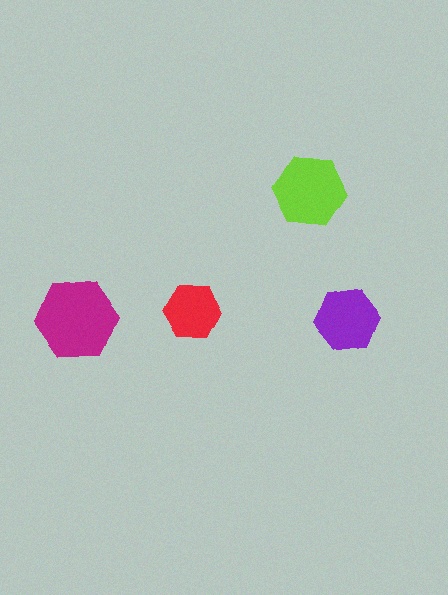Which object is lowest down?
The magenta hexagon is bottommost.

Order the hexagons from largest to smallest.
the magenta one, the lime one, the purple one, the red one.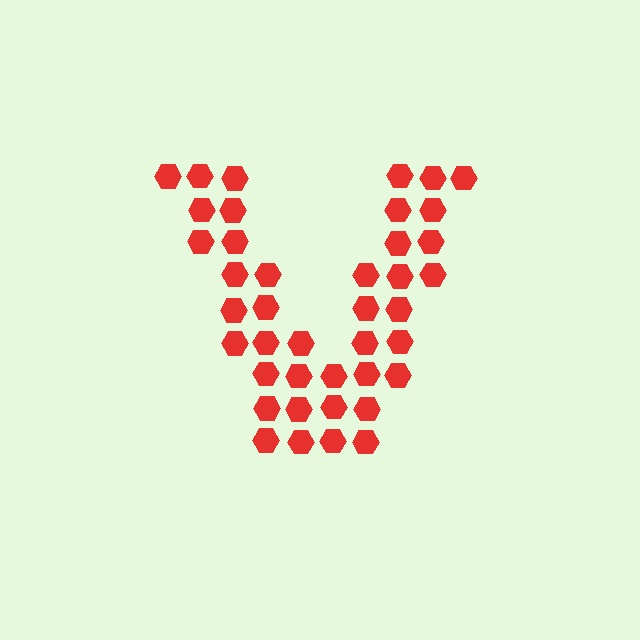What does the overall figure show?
The overall figure shows the letter V.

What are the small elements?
The small elements are hexagons.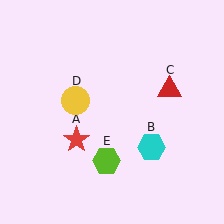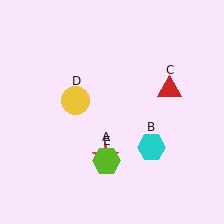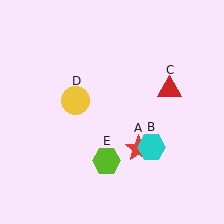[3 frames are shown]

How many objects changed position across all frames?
1 object changed position: red star (object A).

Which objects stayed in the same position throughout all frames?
Cyan hexagon (object B) and red triangle (object C) and yellow circle (object D) and lime hexagon (object E) remained stationary.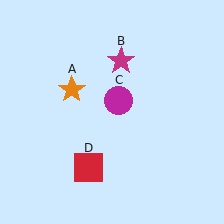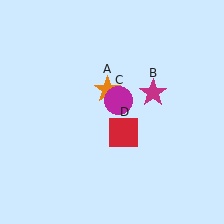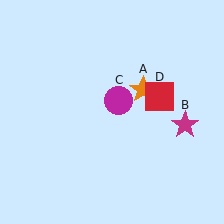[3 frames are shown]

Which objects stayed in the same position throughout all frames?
Magenta circle (object C) remained stationary.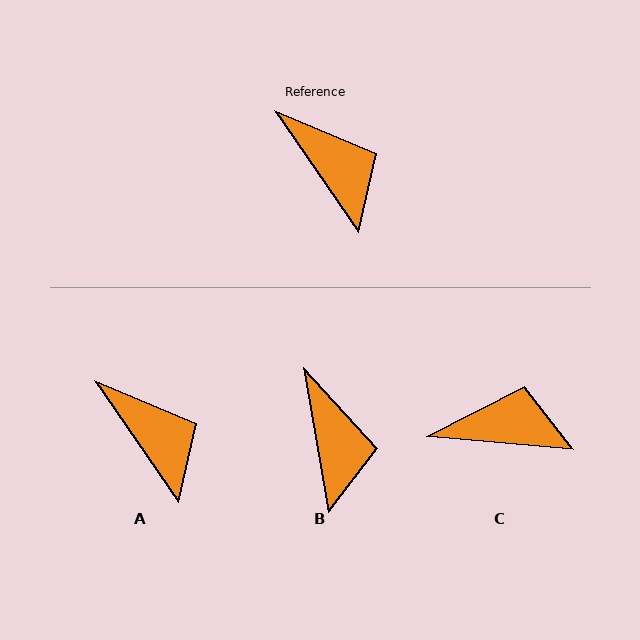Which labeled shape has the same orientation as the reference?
A.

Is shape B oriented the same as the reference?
No, it is off by about 25 degrees.